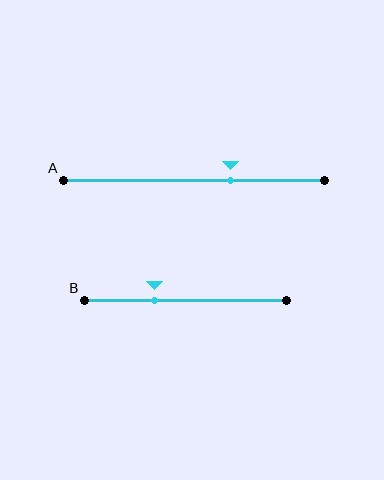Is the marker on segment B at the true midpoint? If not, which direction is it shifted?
No, the marker on segment B is shifted to the left by about 15% of the segment length.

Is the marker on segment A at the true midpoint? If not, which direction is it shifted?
No, the marker on segment A is shifted to the right by about 14% of the segment length.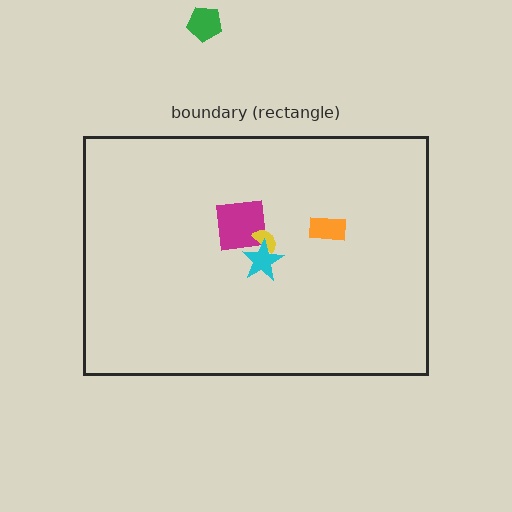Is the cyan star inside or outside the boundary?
Inside.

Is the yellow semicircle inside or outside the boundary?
Inside.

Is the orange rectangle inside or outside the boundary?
Inside.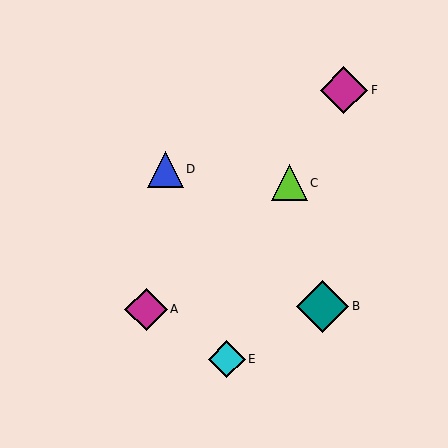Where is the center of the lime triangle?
The center of the lime triangle is at (289, 183).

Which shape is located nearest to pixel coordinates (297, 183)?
The lime triangle (labeled C) at (289, 183) is nearest to that location.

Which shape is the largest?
The teal diamond (labeled B) is the largest.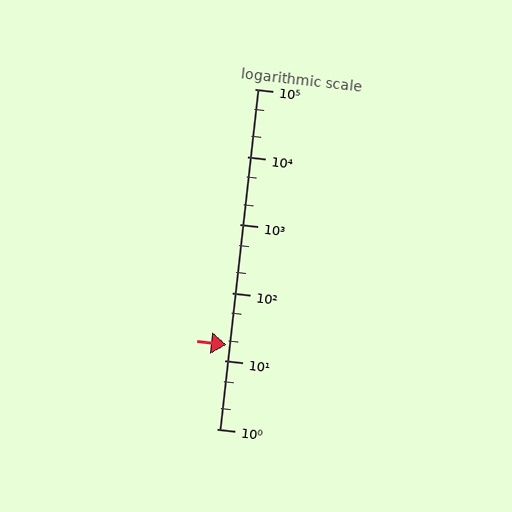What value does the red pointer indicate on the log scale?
The pointer indicates approximately 17.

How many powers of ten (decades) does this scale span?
The scale spans 5 decades, from 1 to 100000.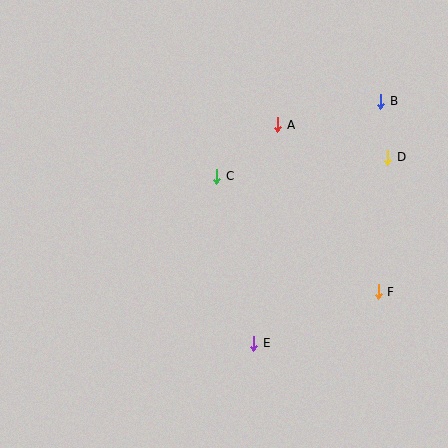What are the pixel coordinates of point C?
Point C is at (217, 176).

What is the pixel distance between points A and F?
The distance between A and F is 195 pixels.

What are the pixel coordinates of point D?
Point D is at (388, 157).